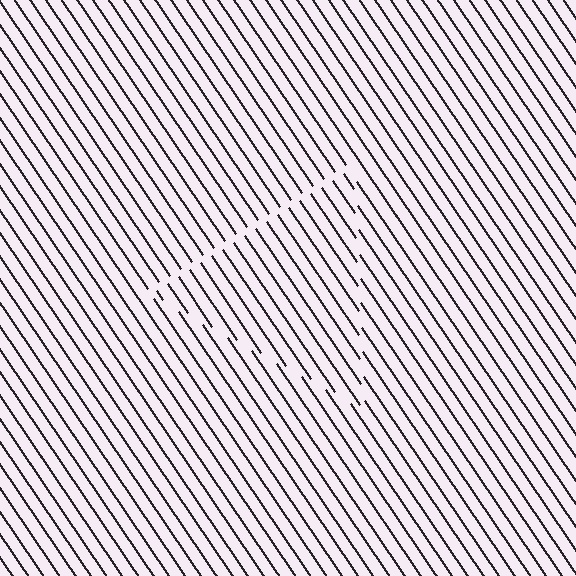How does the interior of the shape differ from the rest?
The interior of the shape contains the same grating, shifted by half a period — the contour is defined by the phase discontinuity where line-ends from the inner and outer gratings abut.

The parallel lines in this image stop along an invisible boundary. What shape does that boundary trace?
An illusory triangle. The interior of the shape contains the same grating, shifted by half a period — the contour is defined by the phase discontinuity where line-ends from the inner and outer gratings abut.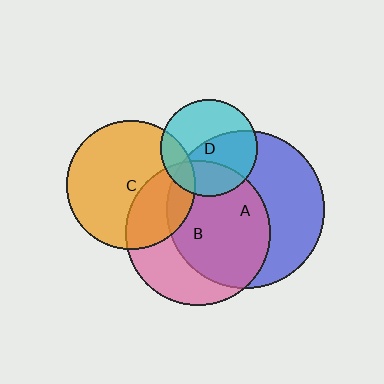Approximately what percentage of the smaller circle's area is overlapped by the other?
Approximately 50%.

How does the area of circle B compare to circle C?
Approximately 1.3 times.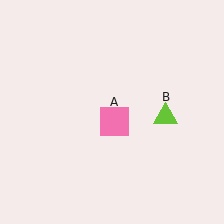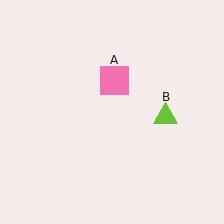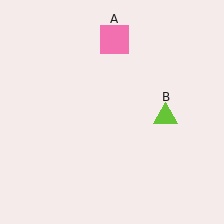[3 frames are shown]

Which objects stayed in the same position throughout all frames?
Lime triangle (object B) remained stationary.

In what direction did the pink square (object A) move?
The pink square (object A) moved up.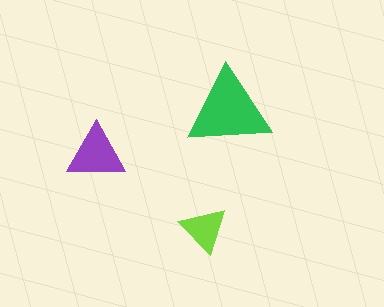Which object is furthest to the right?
The green triangle is rightmost.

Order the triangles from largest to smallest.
the green one, the purple one, the lime one.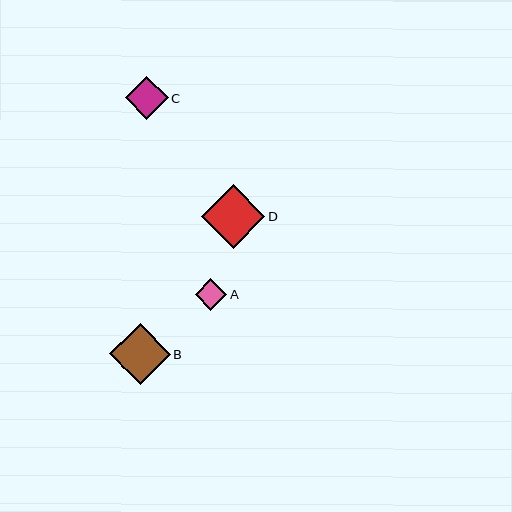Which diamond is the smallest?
Diamond A is the smallest with a size of approximately 32 pixels.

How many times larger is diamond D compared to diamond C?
Diamond D is approximately 1.5 times the size of diamond C.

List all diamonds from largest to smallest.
From largest to smallest: D, B, C, A.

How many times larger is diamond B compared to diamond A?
Diamond B is approximately 1.9 times the size of diamond A.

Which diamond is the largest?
Diamond D is the largest with a size of approximately 64 pixels.